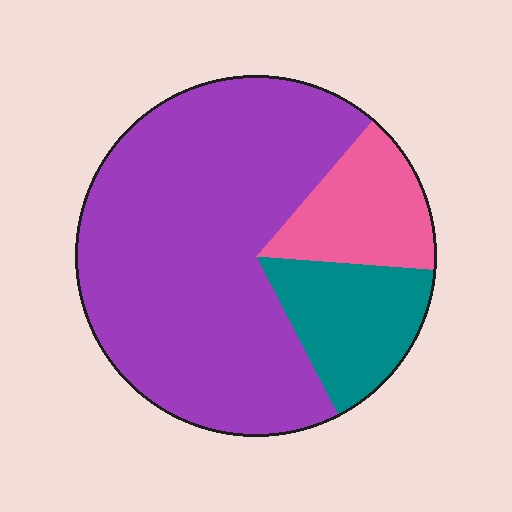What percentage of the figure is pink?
Pink takes up about one sixth (1/6) of the figure.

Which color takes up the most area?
Purple, at roughly 70%.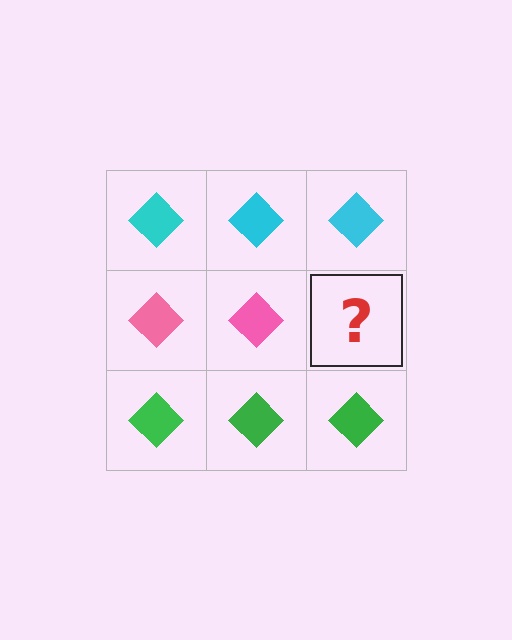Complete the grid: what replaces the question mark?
The question mark should be replaced with a pink diamond.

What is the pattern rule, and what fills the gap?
The rule is that each row has a consistent color. The gap should be filled with a pink diamond.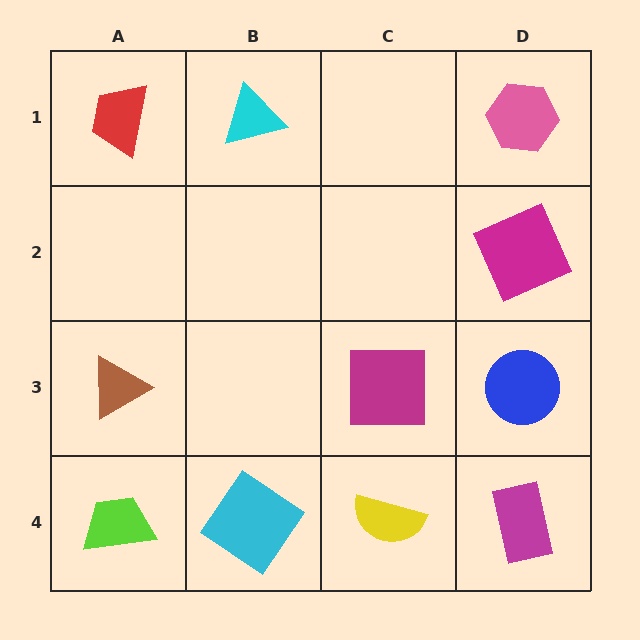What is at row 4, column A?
A lime trapezoid.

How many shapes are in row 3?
3 shapes.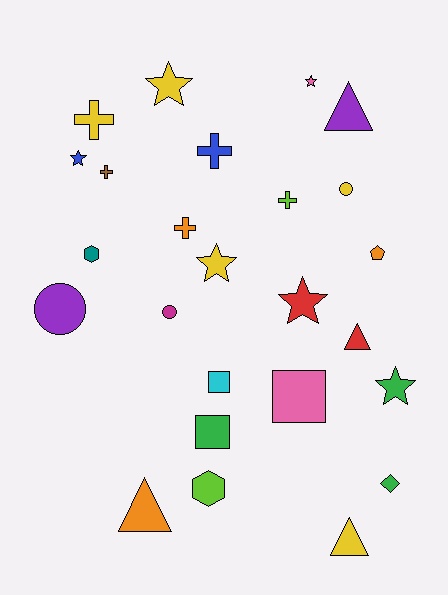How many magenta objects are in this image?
There is 1 magenta object.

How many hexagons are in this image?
There are 2 hexagons.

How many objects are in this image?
There are 25 objects.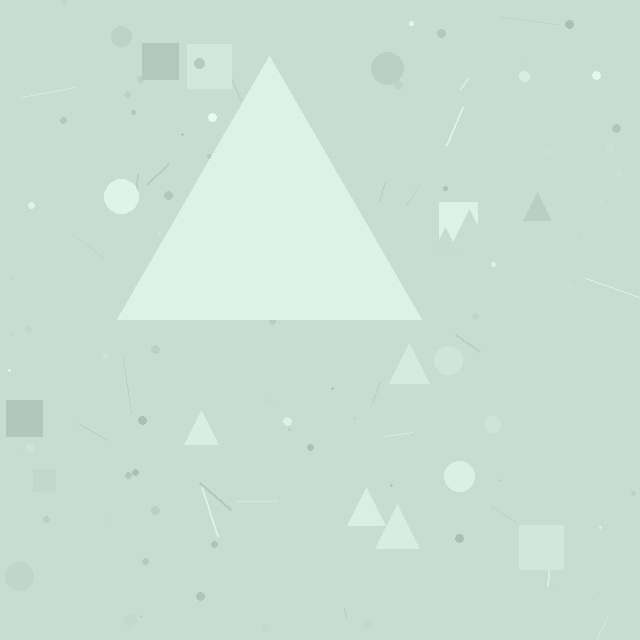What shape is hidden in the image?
A triangle is hidden in the image.